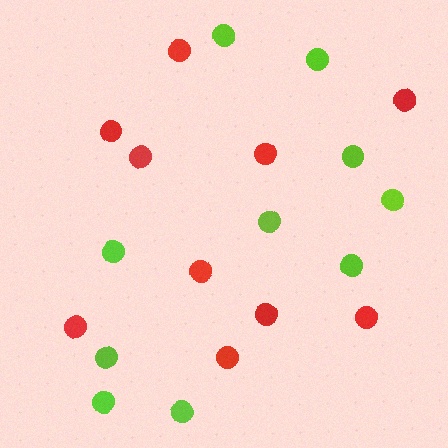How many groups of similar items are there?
There are 2 groups: one group of lime circles (10) and one group of red circles (10).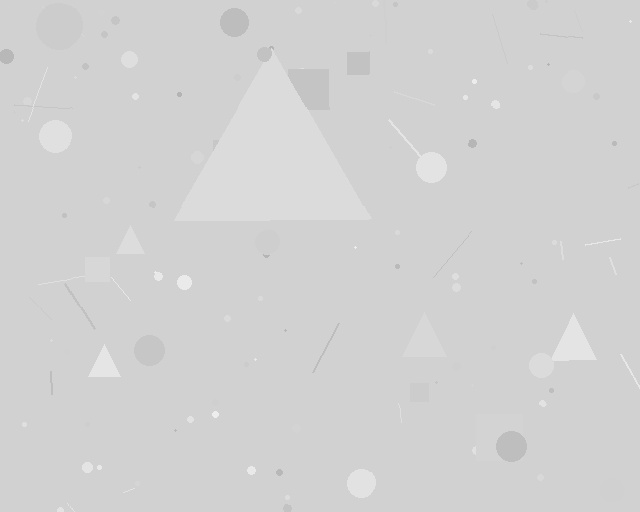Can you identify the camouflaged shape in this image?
The camouflaged shape is a triangle.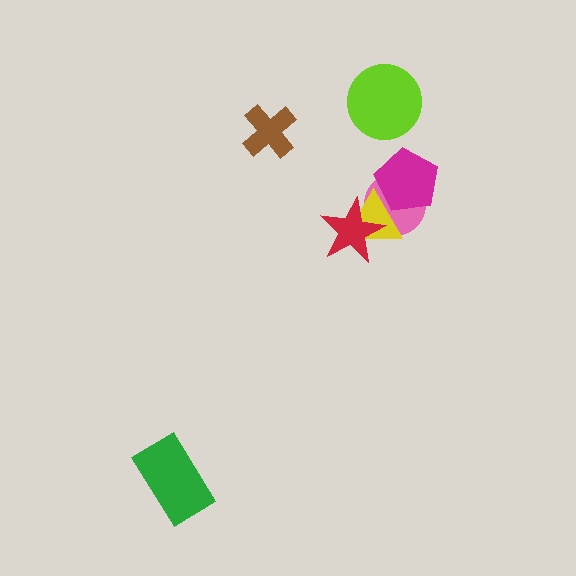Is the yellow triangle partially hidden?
Yes, it is partially covered by another shape.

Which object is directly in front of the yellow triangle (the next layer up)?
The magenta pentagon is directly in front of the yellow triangle.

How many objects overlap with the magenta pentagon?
2 objects overlap with the magenta pentagon.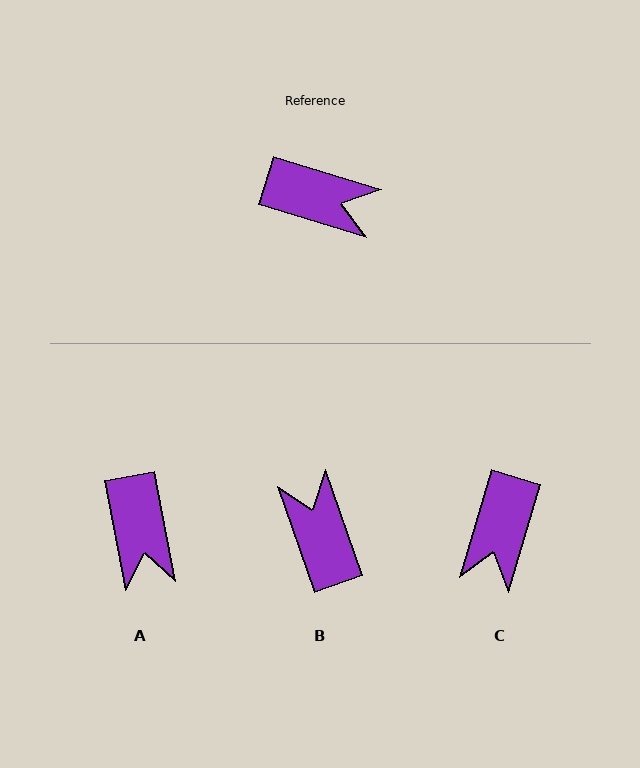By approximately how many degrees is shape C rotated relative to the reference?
Approximately 89 degrees clockwise.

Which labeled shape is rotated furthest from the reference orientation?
B, about 127 degrees away.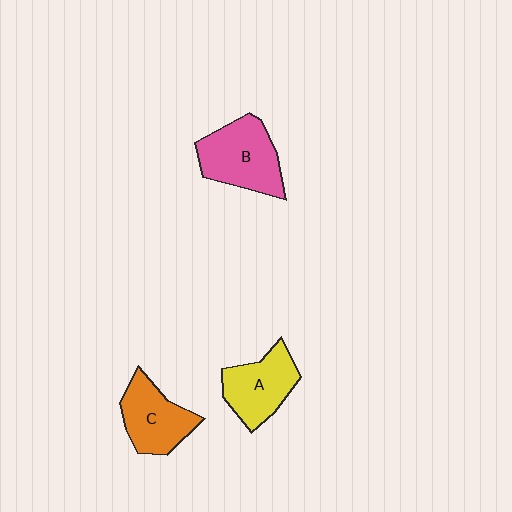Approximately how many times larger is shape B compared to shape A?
Approximately 1.2 times.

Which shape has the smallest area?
Shape C (orange).